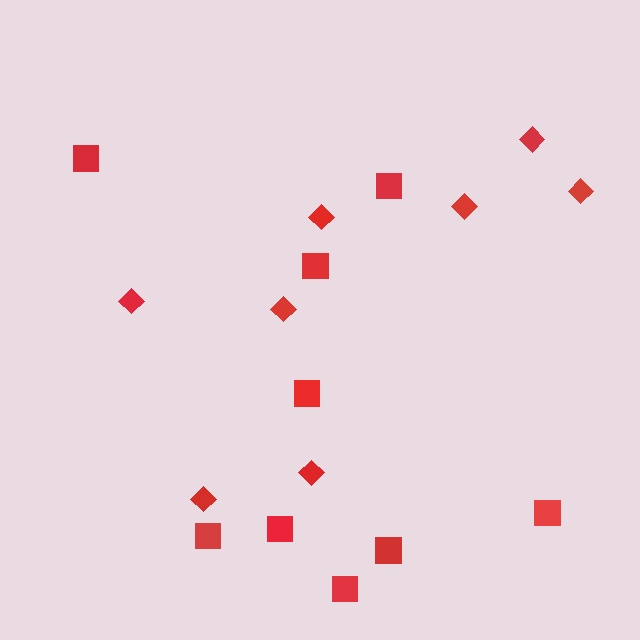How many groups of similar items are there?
There are 2 groups: one group of diamonds (8) and one group of squares (9).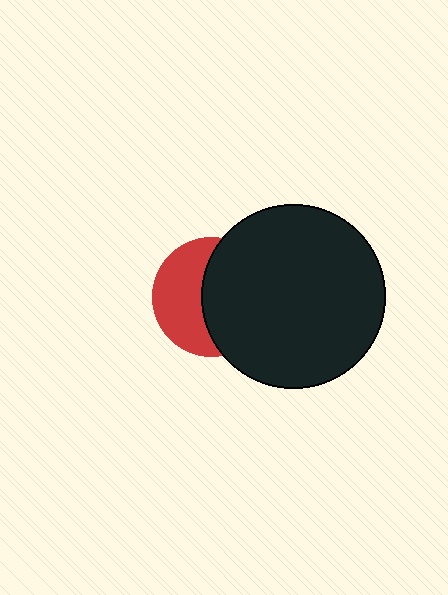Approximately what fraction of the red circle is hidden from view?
Roughly 54% of the red circle is hidden behind the black circle.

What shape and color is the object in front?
The object in front is a black circle.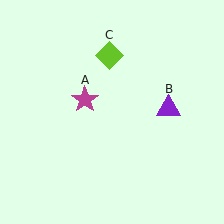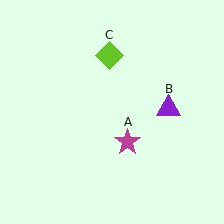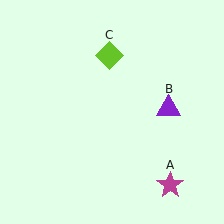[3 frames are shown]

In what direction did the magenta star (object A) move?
The magenta star (object A) moved down and to the right.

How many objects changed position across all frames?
1 object changed position: magenta star (object A).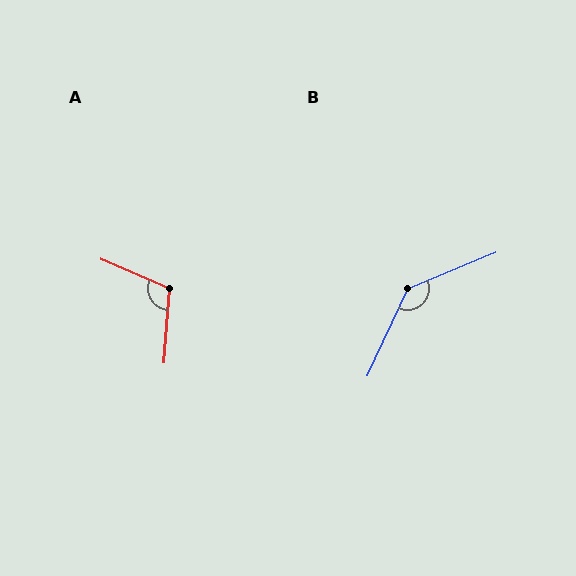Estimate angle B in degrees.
Approximately 137 degrees.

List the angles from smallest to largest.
A (109°), B (137°).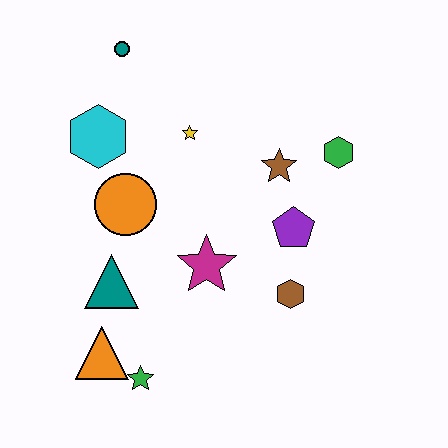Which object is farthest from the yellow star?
The green star is farthest from the yellow star.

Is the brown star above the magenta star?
Yes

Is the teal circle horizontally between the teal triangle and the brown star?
Yes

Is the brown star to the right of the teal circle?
Yes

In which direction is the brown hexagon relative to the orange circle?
The brown hexagon is to the right of the orange circle.